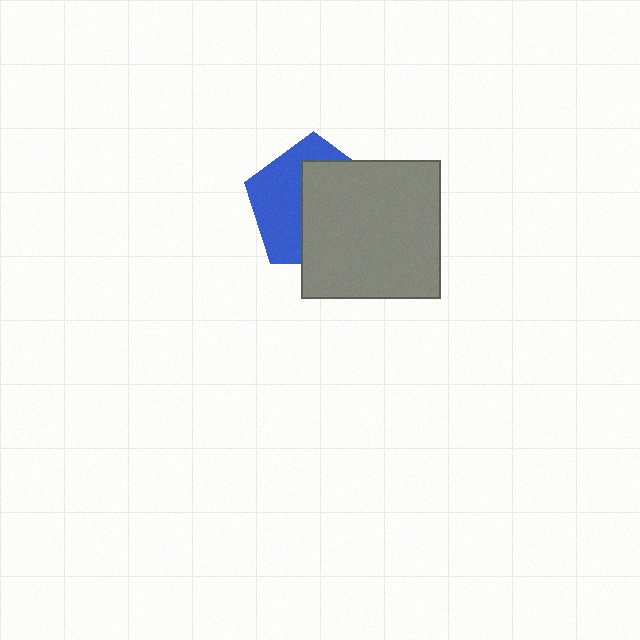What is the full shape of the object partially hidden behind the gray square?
The partially hidden object is a blue pentagon.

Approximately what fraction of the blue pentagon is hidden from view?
Roughly 56% of the blue pentagon is hidden behind the gray square.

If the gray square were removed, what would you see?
You would see the complete blue pentagon.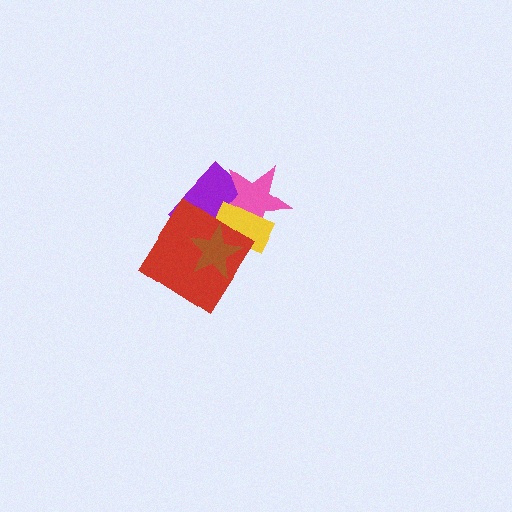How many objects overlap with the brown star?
3 objects overlap with the brown star.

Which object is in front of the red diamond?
The brown star is in front of the red diamond.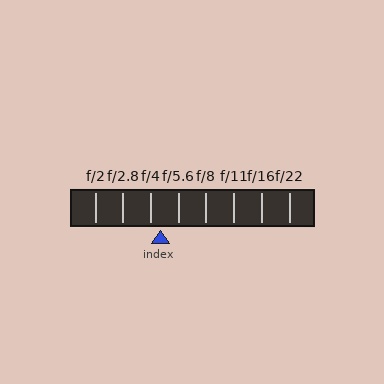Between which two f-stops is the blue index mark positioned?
The index mark is between f/4 and f/5.6.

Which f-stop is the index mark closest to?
The index mark is closest to f/4.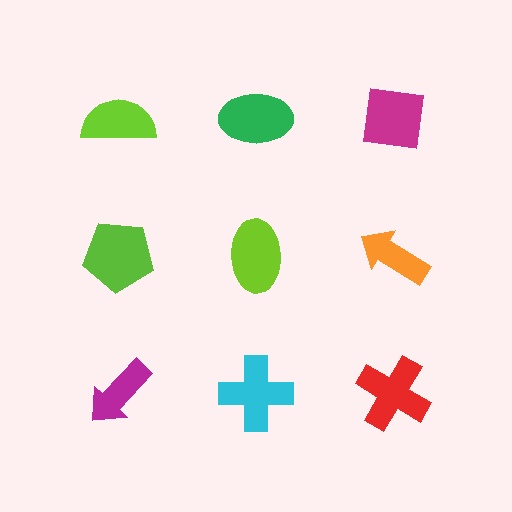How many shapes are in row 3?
3 shapes.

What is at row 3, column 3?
A red cross.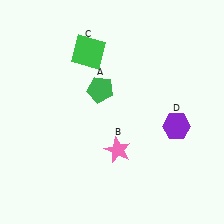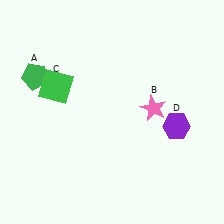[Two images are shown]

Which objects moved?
The objects that moved are: the green pentagon (A), the pink star (B), the green square (C).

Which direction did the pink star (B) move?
The pink star (B) moved up.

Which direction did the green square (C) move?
The green square (C) moved down.